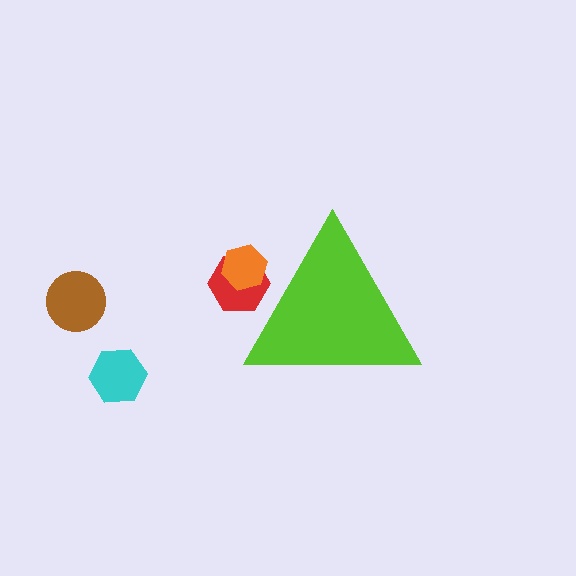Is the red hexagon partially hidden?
Yes, the red hexagon is partially hidden behind the lime triangle.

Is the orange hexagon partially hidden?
Yes, the orange hexagon is partially hidden behind the lime triangle.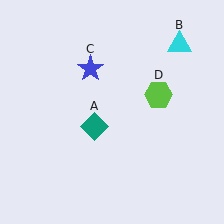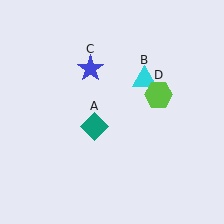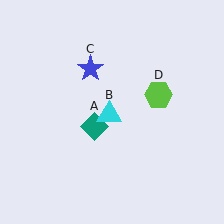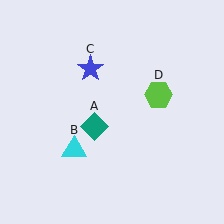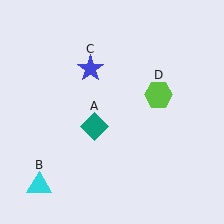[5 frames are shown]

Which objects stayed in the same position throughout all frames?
Teal diamond (object A) and blue star (object C) and lime hexagon (object D) remained stationary.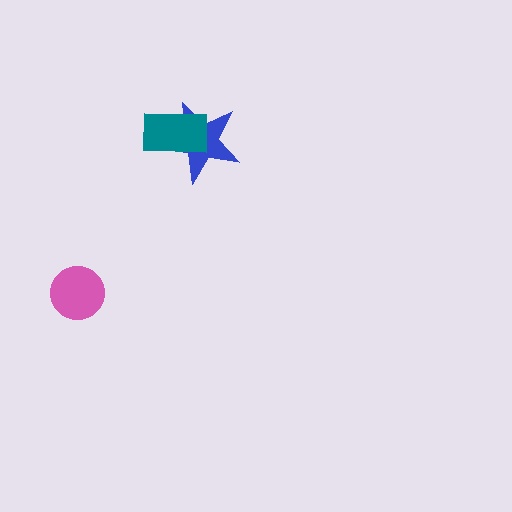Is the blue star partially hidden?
Yes, it is partially covered by another shape.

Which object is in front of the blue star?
The teal rectangle is in front of the blue star.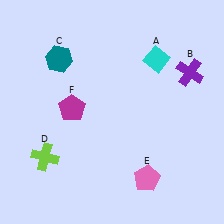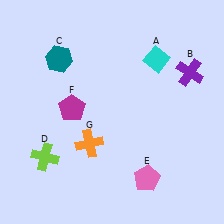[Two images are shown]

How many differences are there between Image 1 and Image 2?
There is 1 difference between the two images.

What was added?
An orange cross (G) was added in Image 2.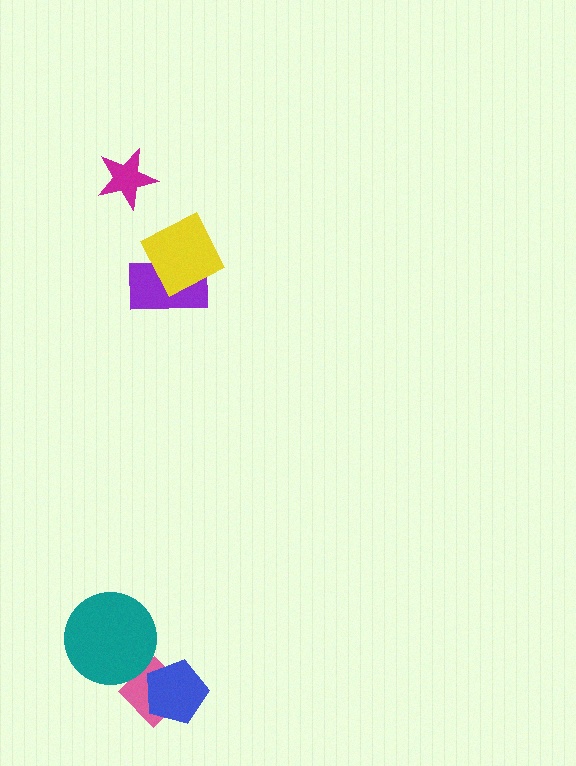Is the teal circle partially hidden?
No, no other shape covers it.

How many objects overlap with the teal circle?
0 objects overlap with the teal circle.